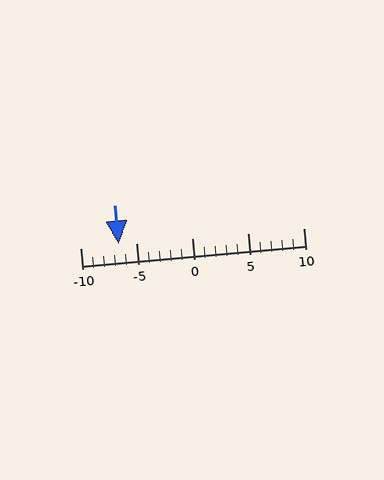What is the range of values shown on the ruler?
The ruler shows values from -10 to 10.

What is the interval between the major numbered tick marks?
The major tick marks are spaced 5 units apart.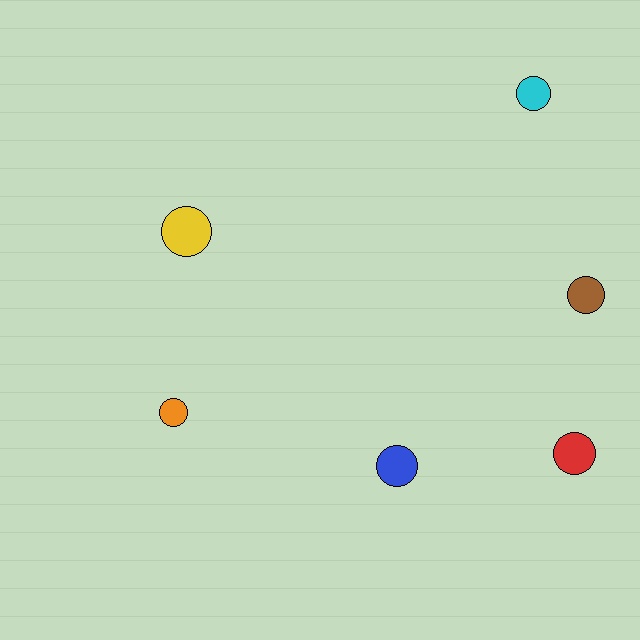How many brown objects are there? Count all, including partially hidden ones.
There is 1 brown object.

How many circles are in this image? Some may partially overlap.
There are 6 circles.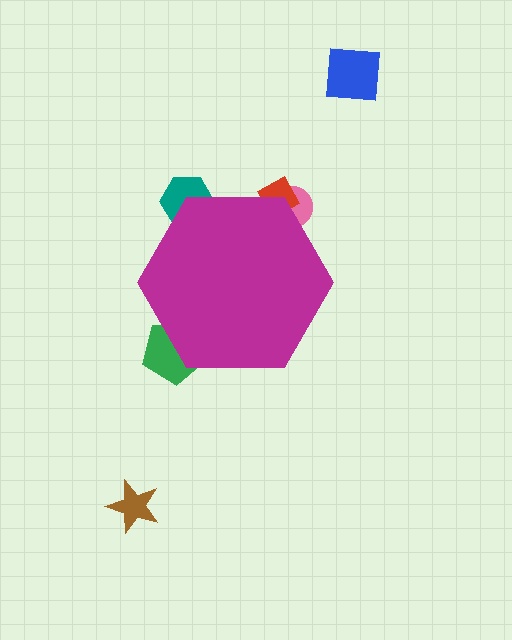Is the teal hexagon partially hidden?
Yes, the teal hexagon is partially hidden behind the magenta hexagon.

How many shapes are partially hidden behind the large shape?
4 shapes are partially hidden.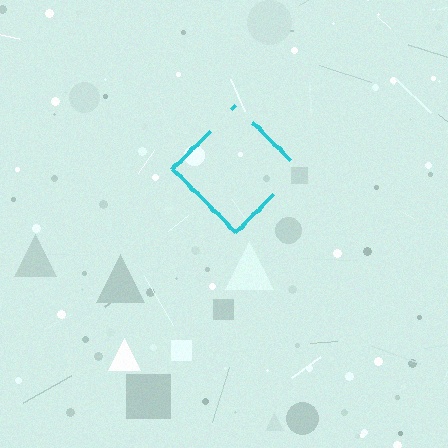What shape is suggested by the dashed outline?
The dashed outline suggests a diamond.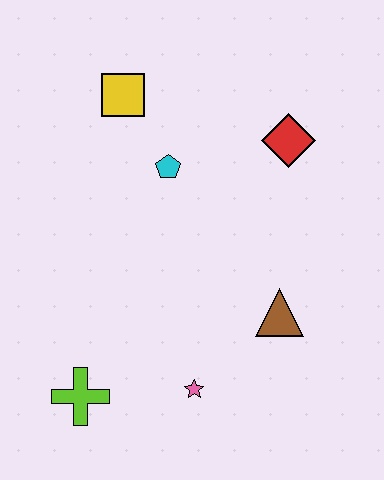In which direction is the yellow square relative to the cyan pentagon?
The yellow square is above the cyan pentagon.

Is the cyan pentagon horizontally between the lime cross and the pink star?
Yes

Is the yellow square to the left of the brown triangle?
Yes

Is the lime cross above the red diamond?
No